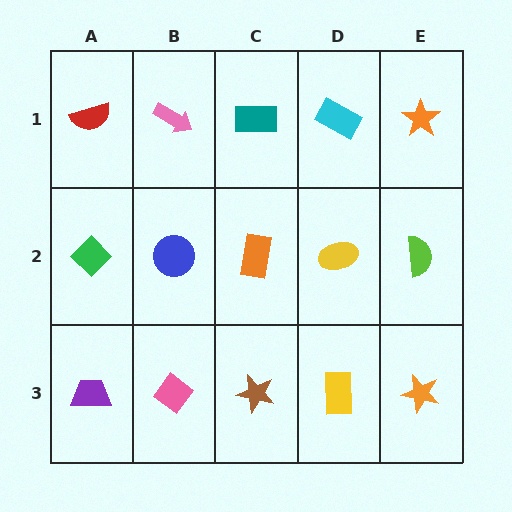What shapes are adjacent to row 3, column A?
A green diamond (row 2, column A), a pink diamond (row 3, column B).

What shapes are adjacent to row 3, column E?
A lime semicircle (row 2, column E), a yellow rectangle (row 3, column D).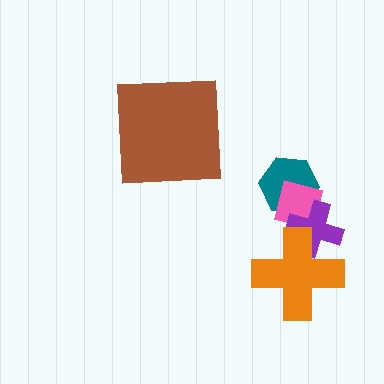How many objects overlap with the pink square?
2 objects overlap with the pink square.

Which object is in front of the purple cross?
The orange cross is in front of the purple cross.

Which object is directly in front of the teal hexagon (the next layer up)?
The pink square is directly in front of the teal hexagon.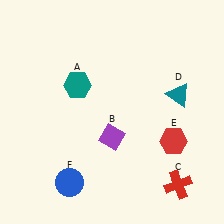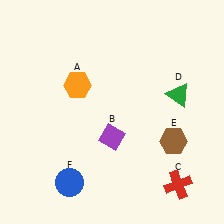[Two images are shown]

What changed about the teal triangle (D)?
In Image 1, D is teal. In Image 2, it changed to green.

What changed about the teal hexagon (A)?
In Image 1, A is teal. In Image 2, it changed to orange.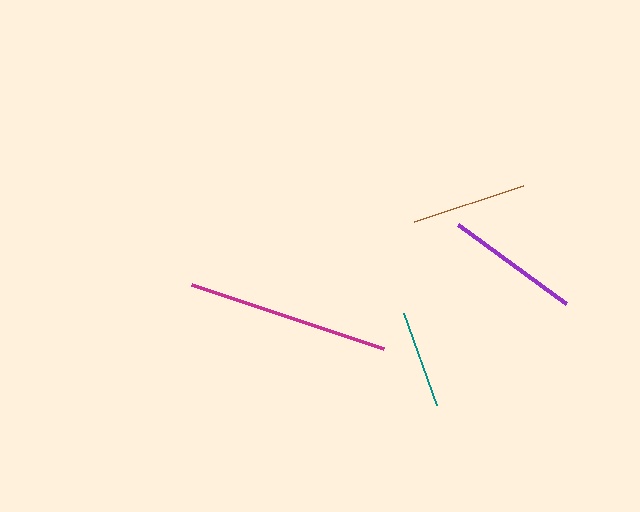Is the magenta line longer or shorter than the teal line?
The magenta line is longer than the teal line.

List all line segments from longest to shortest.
From longest to shortest: magenta, purple, brown, teal.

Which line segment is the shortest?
The teal line is the shortest at approximately 97 pixels.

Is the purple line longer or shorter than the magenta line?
The magenta line is longer than the purple line.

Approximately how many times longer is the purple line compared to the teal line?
The purple line is approximately 1.4 times the length of the teal line.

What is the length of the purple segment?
The purple segment is approximately 134 pixels long.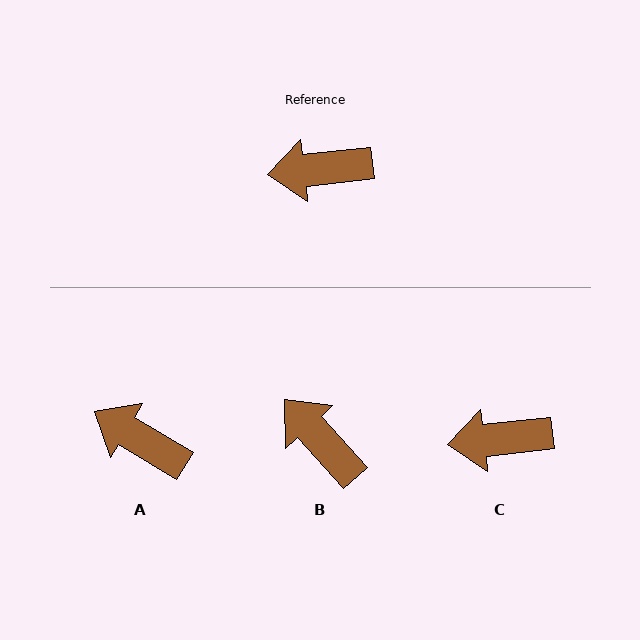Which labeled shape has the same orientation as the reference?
C.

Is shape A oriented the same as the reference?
No, it is off by about 37 degrees.